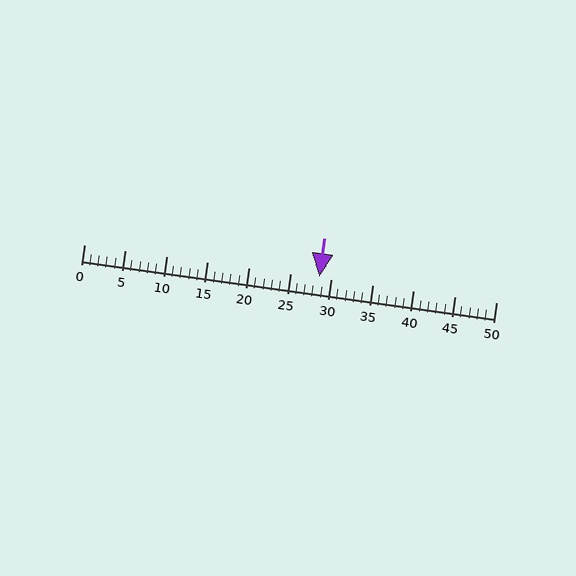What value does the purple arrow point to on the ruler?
The purple arrow points to approximately 28.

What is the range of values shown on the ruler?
The ruler shows values from 0 to 50.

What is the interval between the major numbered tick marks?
The major tick marks are spaced 5 units apart.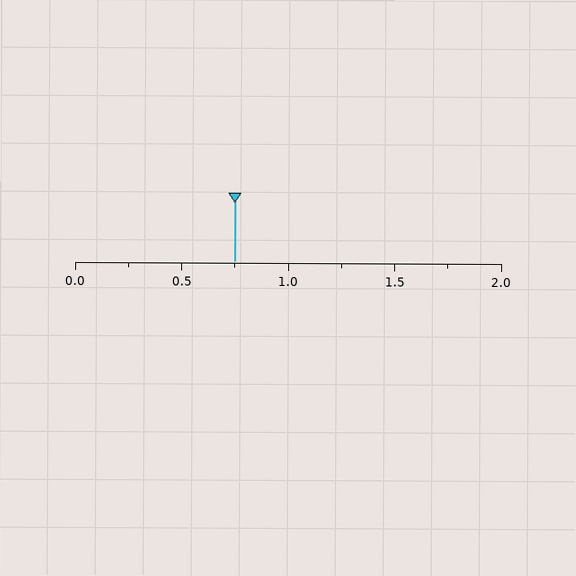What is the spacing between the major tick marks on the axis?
The major ticks are spaced 0.5 apart.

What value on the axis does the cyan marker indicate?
The marker indicates approximately 0.75.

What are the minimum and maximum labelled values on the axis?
The axis runs from 0.0 to 2.0.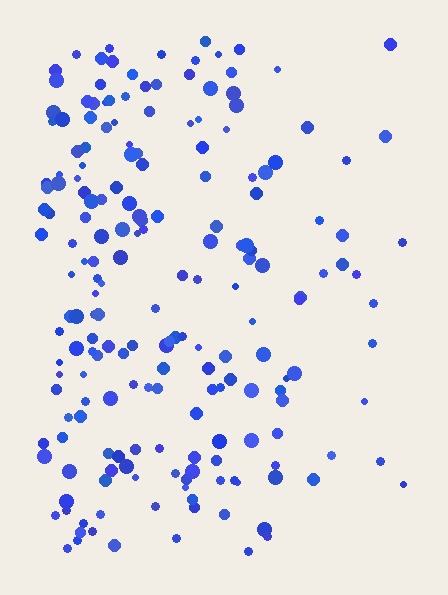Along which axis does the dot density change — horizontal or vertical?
Horizontal.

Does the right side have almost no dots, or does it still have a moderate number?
Still a moderate number, just noticeably fewer than the left.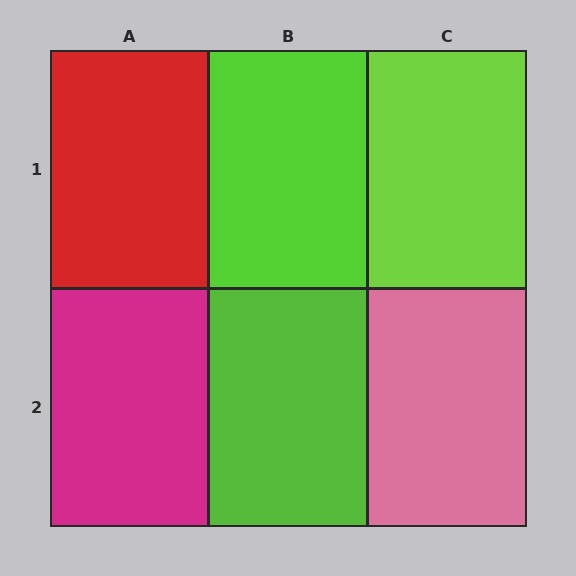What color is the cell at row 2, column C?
Pink.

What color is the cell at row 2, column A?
Magenta.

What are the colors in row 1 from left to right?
Red, lime, lime.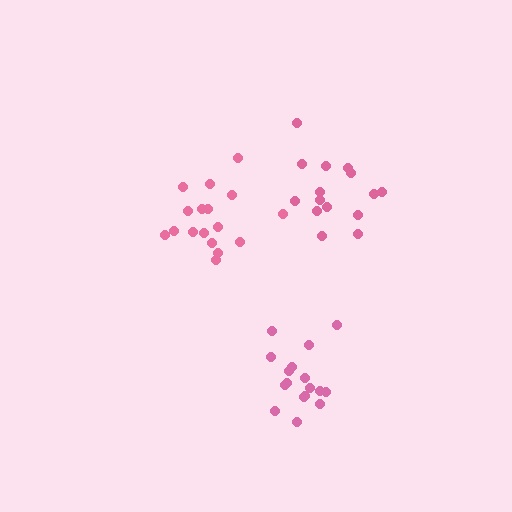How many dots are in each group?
Group 1: 15 dots, Group 2: 17 dots, Group 3: 17 dots (49 total).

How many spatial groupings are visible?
There are 3 spatial groupings.